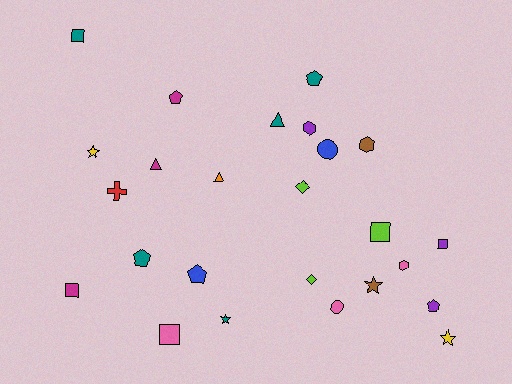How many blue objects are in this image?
There are 2 blue objects.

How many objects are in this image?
There are 25 objects.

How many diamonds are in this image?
There are 2 diamonds.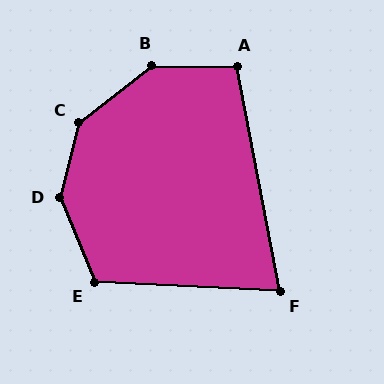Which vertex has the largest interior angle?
D, at approximately 143 degrees.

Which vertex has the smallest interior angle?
F, at approximately 76 degrees.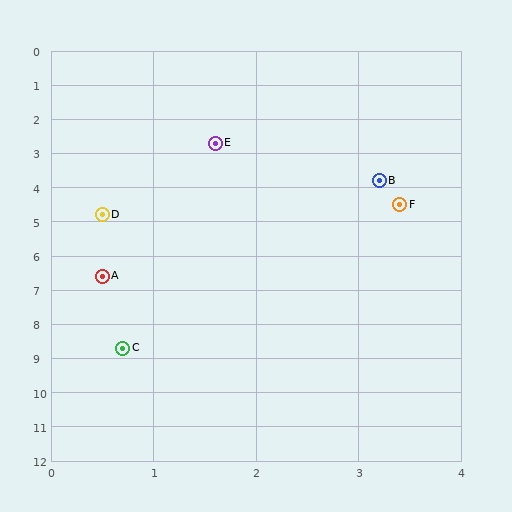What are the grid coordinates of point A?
Point A is at approximately (0.5, 6.6).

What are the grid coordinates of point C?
Point C is at approximately (0.7, 8.7).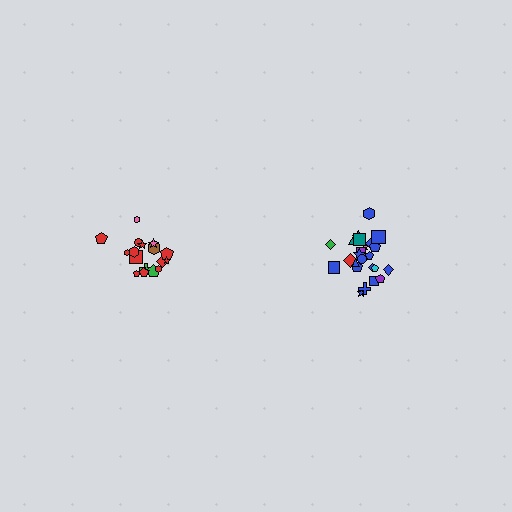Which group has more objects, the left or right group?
The right group.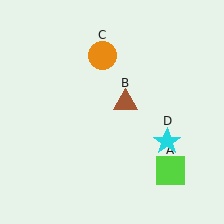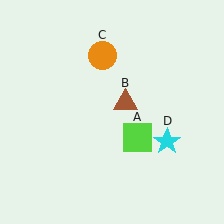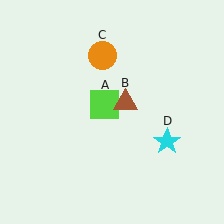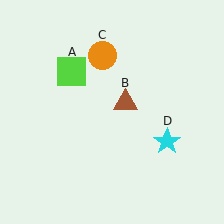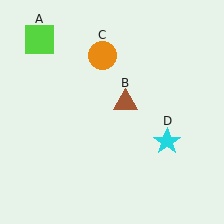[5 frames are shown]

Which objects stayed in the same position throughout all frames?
Brown triangle (object B) and orange circle (object C) and cyan star (object D) remained stationary.